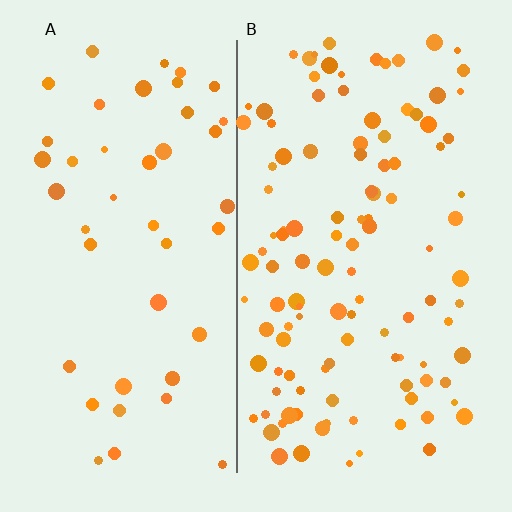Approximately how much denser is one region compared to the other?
Approximately 2.5× — region B over region A.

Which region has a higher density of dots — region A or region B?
B (the right).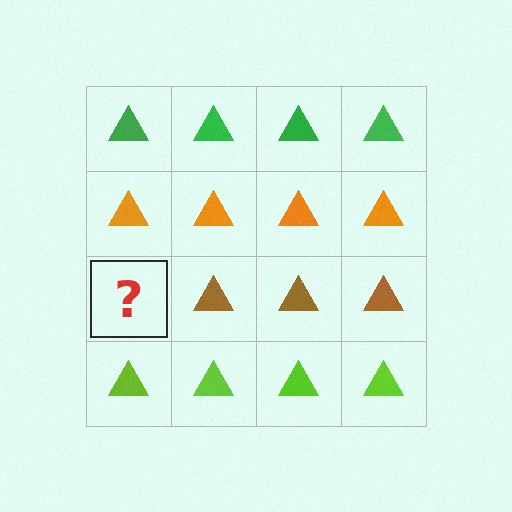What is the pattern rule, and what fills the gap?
The rule is that each row has a consistent color. The gap should be filled with a brown triangle.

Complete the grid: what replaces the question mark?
The question mark should be replaced with a brown triangle.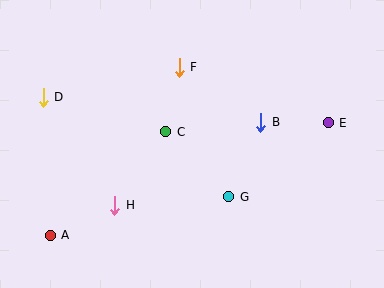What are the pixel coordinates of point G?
Point G is at (229, 197).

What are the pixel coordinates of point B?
Point B is at (261, 123).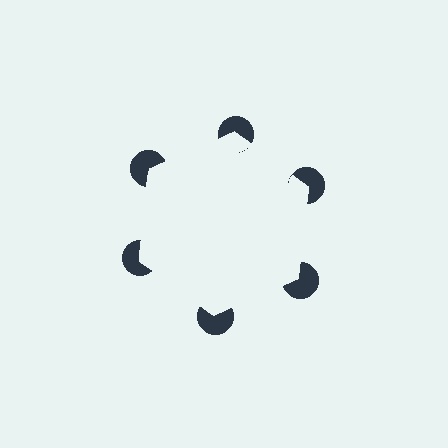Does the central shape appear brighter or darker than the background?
It typically appears slightly brighter than the background, even though no actual brightness change is drawn.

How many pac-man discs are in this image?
There are 6 — one at each vertex of the illusory hexagon.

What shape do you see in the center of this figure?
An illusory hexagon — its edges are inferred from the aligned wedge cuts in the pac-man discs, not physically drawn.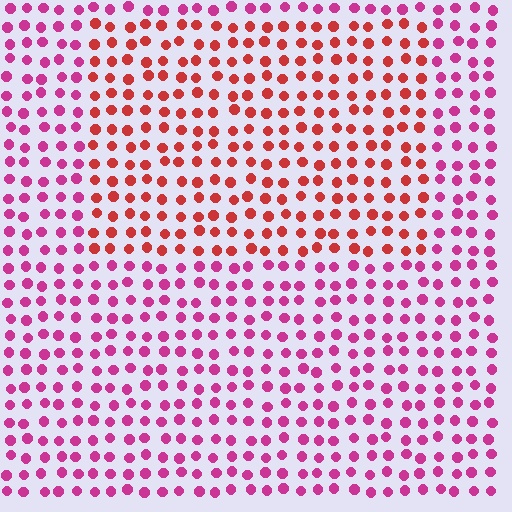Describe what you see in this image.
The image is filled with small magenta elements in a uniform arrangement. A rectangle-shaped region is visible where the elements are tinted to a slightly different hue, forming a subtle color boundary.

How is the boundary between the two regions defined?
The boundary is defined purely by a slight shift in hue (about 38 degrees). Spacing, size, and orientation are identical on both sides.